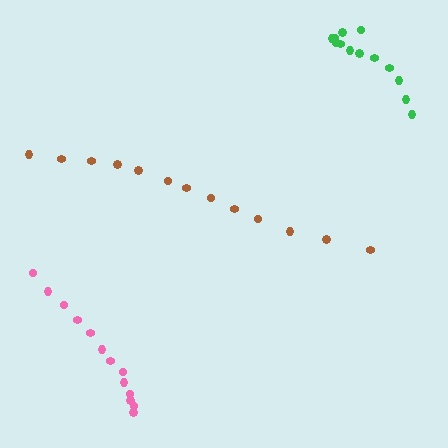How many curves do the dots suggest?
There are 3 distinct paths.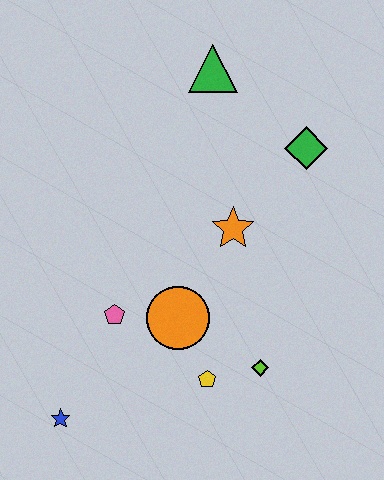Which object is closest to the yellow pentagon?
The lime diamond is closest to the yellow pentagon.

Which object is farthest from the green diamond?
The blue star is farthest from the green diamond.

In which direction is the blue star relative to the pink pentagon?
The blue star is below the pink pentagon.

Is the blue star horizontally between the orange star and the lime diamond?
No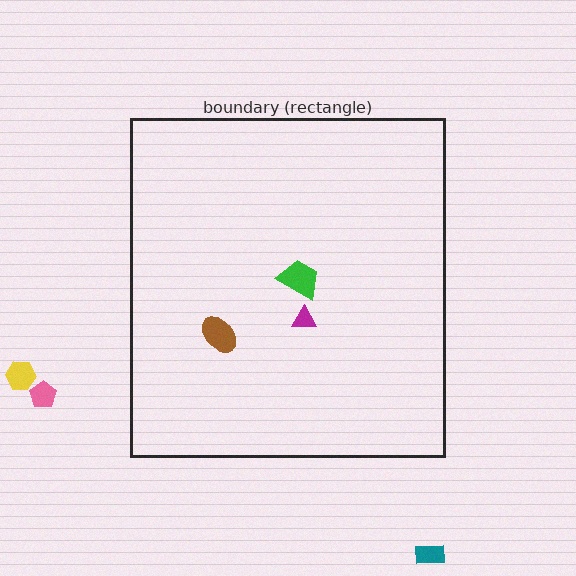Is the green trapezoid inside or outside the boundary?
Inside.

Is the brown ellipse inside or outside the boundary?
Inside.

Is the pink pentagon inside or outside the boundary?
Outside.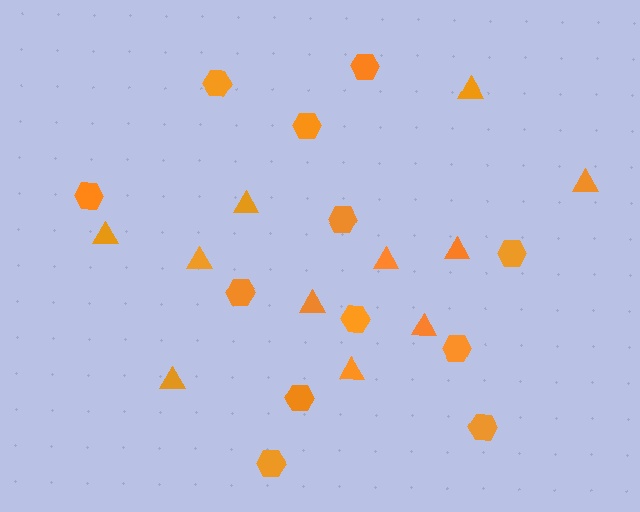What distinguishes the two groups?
There are 2 groups: one group of triangles (11) and one group of hexagons (12).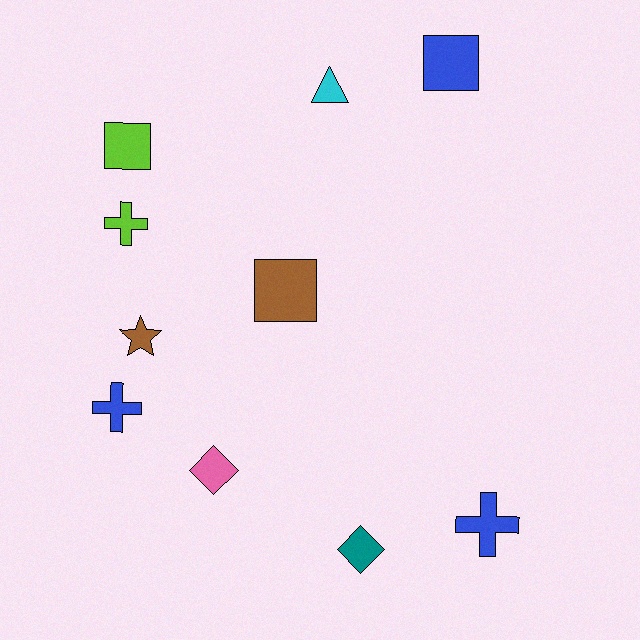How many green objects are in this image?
There are no green objects.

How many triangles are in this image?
There is 1 triangle.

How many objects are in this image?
There are 10 objects.